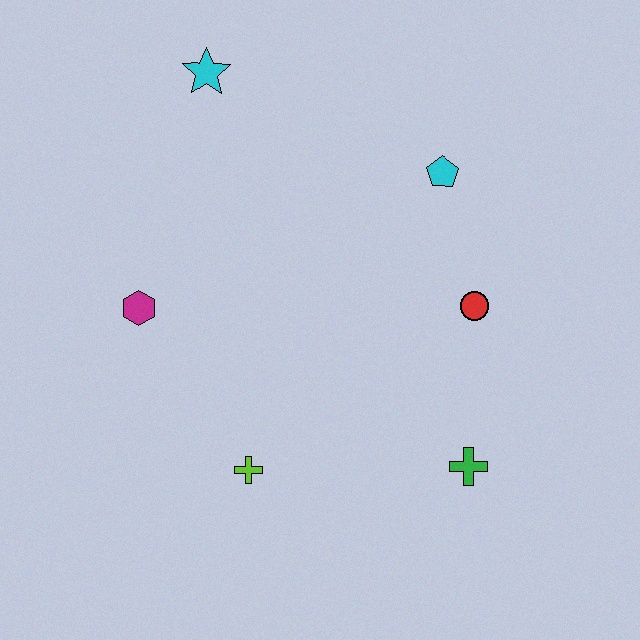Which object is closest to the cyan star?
The magenta hexagon is closest to the cyan star.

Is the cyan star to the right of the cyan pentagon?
No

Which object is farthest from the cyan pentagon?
The lime cross is farthest from the cyan pentagon.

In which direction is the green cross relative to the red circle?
The green cross is below the red circle.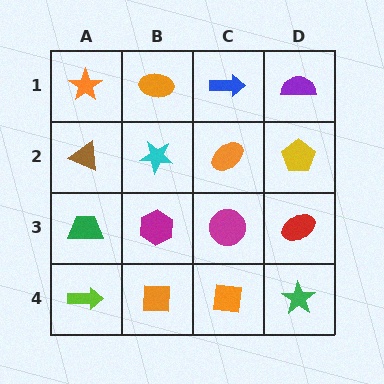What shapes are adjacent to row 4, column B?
A magenta hexagon (row 3, column B), a lime arrow (row 4, column A), an orange square (row 4, column C).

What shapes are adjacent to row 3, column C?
An orange ellipse (row 2, column C), an orange square (row 4, column C), a magenta hexagon (row 3, column B), a red ellipse (row 3, column D).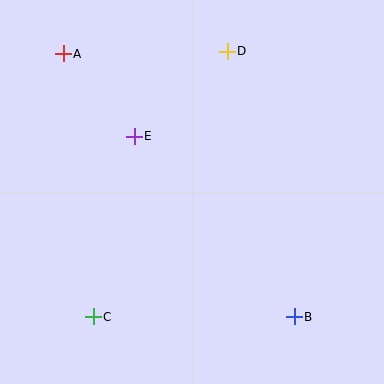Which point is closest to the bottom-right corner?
Point B is closest to the bottom-right corner.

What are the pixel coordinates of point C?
Point C is at (93, 317).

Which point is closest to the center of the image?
Point E at (134, 136) is closest to the center.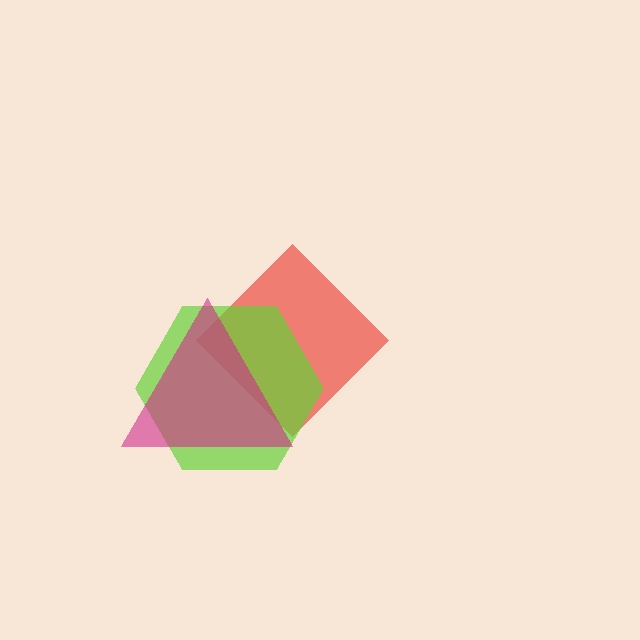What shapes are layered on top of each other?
The layered shapes are: a red diamond, a lime hexagon, a magenta triangle.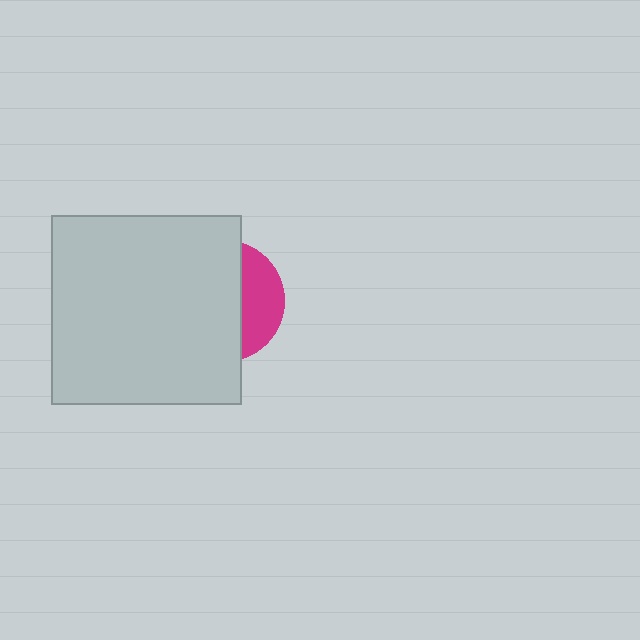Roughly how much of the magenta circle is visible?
A small part of it is visible (roughly 32%).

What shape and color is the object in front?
The object in front is a light gray square.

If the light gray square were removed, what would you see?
You would see the complete magenta circle.